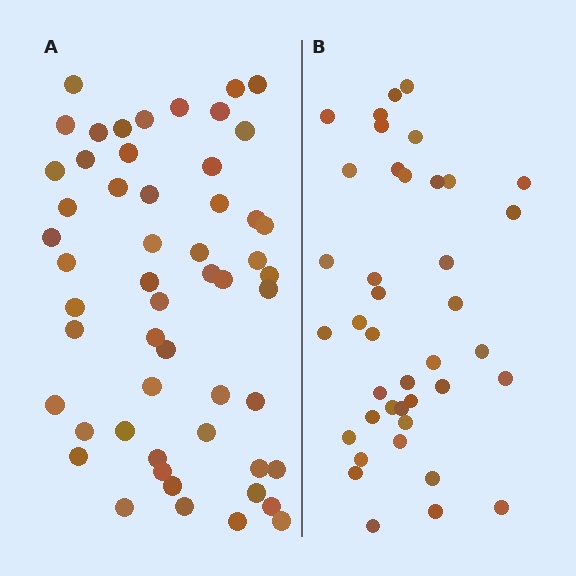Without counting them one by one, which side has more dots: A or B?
Region A (the left region) has more dots.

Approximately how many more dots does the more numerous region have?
Region A has approximately 15 more dots than region B.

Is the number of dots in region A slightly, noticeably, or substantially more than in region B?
Region A has noticeably more, but not dramatically so. The ratio is roughly 1.4 to 1.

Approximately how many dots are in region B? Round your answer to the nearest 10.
About 40 dots.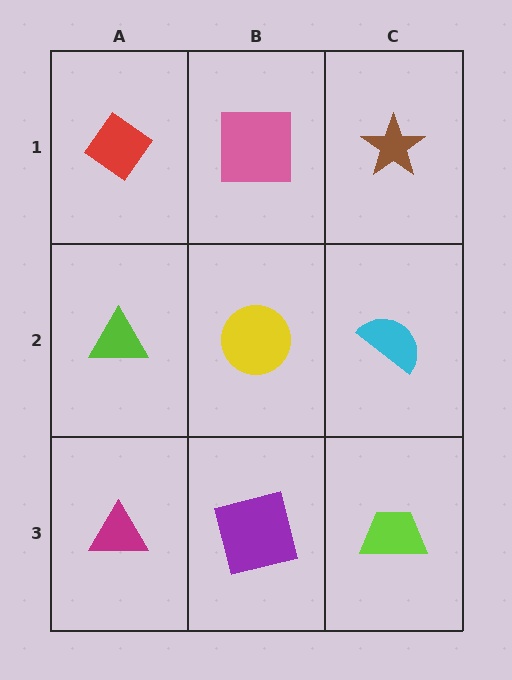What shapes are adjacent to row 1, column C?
A cyan semicircle (row 2, column C), a pink square (row 1, column B).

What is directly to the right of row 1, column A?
A pink square.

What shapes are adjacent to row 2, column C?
A brown star (row 1, column C), a lime trapezoid (row 3, column C), a yellow circle (row 2, column B).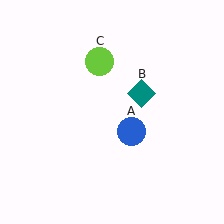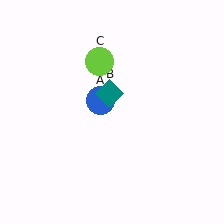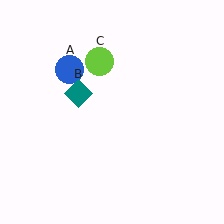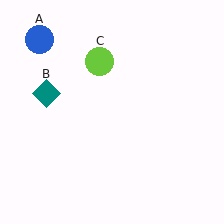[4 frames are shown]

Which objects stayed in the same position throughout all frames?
Lime circle (object C) remained stationary.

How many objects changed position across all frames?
2 objects changed position: blue circle (object A), teal diamond (object B).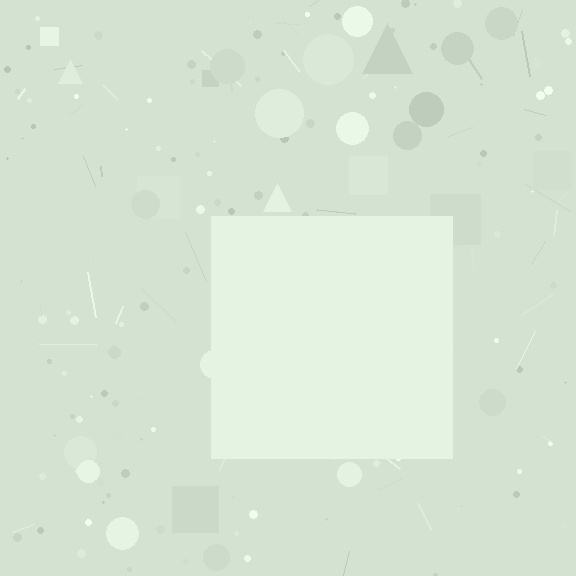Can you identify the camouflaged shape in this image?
The camouflaged shape is a square.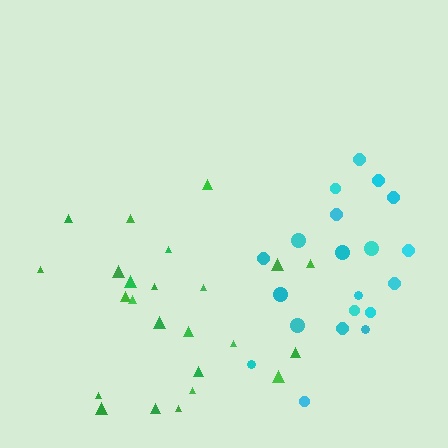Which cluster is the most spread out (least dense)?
Cyan.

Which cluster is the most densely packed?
Green.